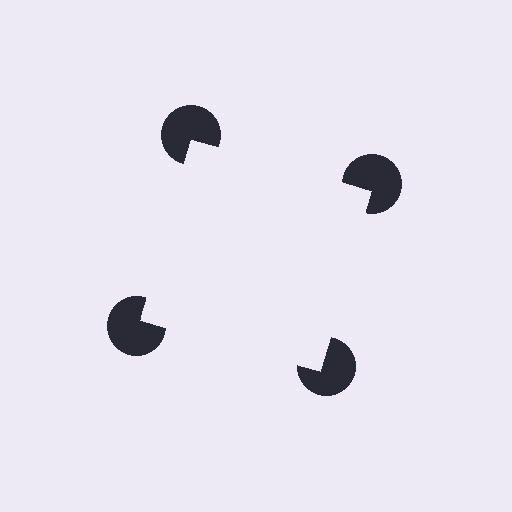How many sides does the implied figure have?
4 sides.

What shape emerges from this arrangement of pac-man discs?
An illusory square — its edges are inferred from the aligned wedge cuts in the pac-man discs, not physically drawn.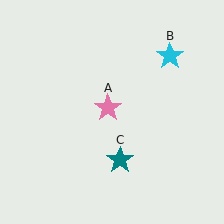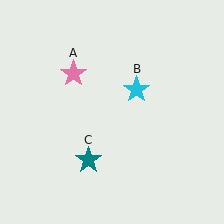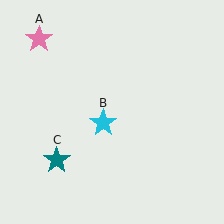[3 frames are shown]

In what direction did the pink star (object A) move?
The pink star (object A) moved up and to the left.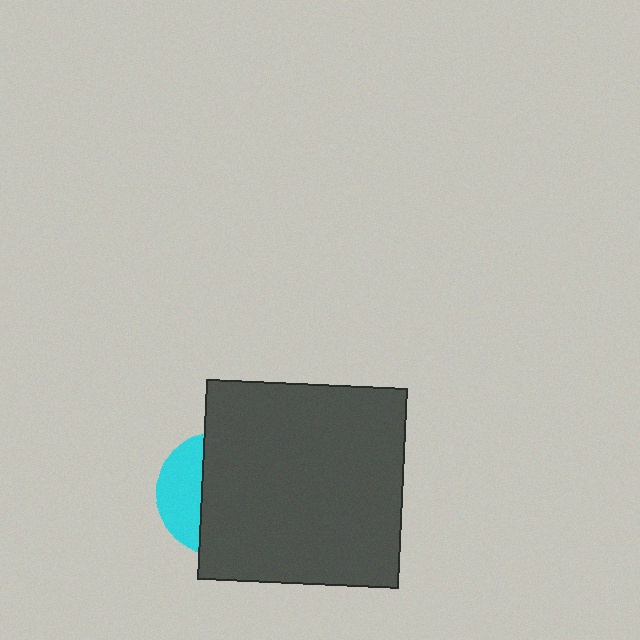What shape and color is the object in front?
The object in front is a dark gray square.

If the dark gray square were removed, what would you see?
You would see the complete cyan circle.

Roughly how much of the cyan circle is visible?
A small part of it is visible (roughly 33%).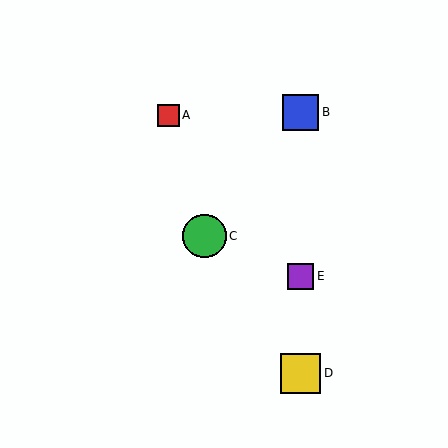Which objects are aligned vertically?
Objects B, D, E are aligned vertically.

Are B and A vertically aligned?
No, B is at x≈301 and A is at x≈169.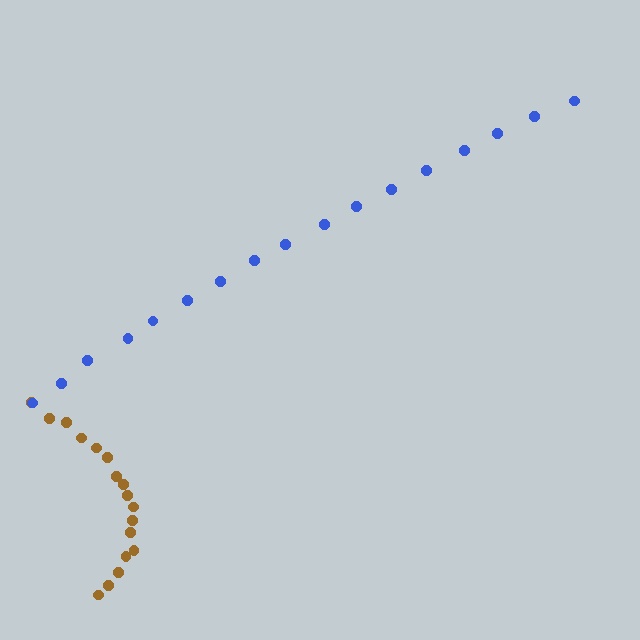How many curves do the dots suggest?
There are 2 distinct paths.